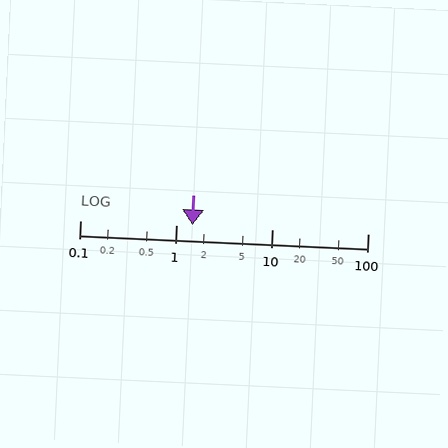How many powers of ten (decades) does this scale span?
The scale spans 3 decades, from 0.1 to 100.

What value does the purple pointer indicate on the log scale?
The pointer indicates approximately 1.5.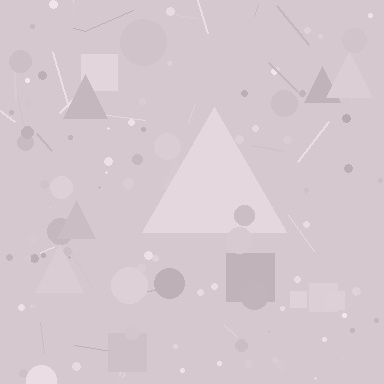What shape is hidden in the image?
A triangle is hidden in the image.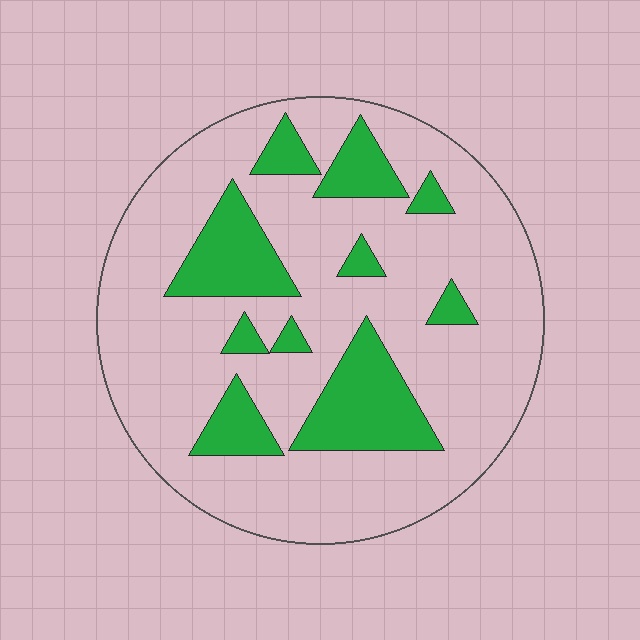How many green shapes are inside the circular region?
10.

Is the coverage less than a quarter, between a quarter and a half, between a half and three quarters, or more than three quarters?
Less than a quarter.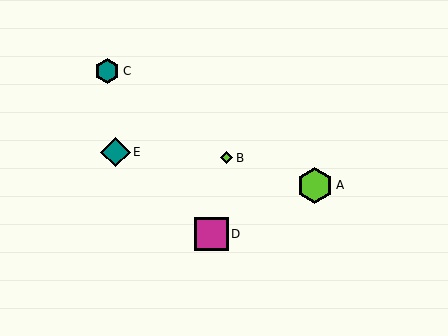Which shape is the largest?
The lime hexagon (labeled A) is the largest.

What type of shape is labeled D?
Shape D is a magenta square.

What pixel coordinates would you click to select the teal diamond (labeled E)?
Click at (116, 152) to select the teal diamond E.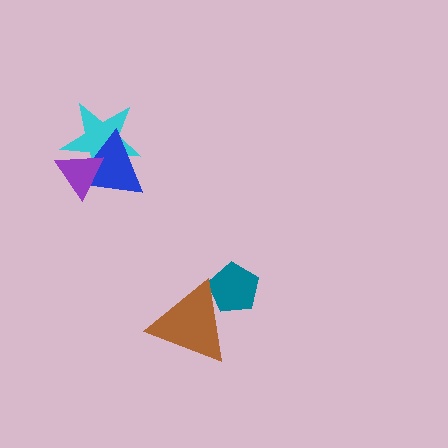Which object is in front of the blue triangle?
The purple triangle is in front of the blue triangle.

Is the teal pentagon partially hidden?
Yes, it is partially covered by another shape.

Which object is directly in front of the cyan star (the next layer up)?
The blue triangle is directly in front of the cyan star.